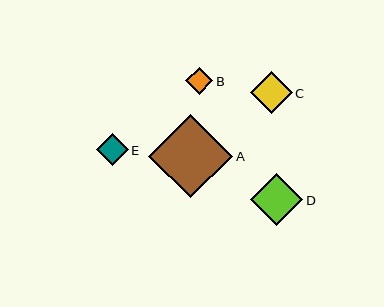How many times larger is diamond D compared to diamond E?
Diamond D is approximately 1.6 times the size of diamond E.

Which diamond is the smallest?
Diamond B is the smallest with a size of approximately 27 pixels.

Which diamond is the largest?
Diamond A is the largest with a size of approximately 84 pixels.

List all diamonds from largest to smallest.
From largest to smallest: A, D, C, E, B.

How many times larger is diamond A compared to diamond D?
Diamond A is approximately 1.6 times the size of diamond D.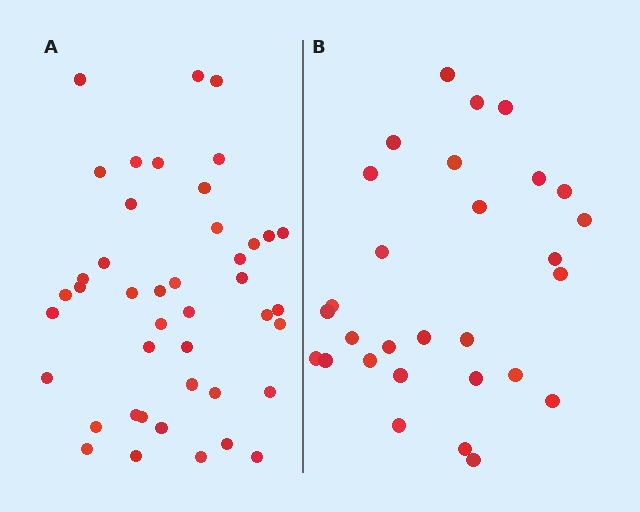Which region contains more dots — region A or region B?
Region A (the left region) has more dots.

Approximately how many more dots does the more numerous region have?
Region A has approximately 15 more dots than region B.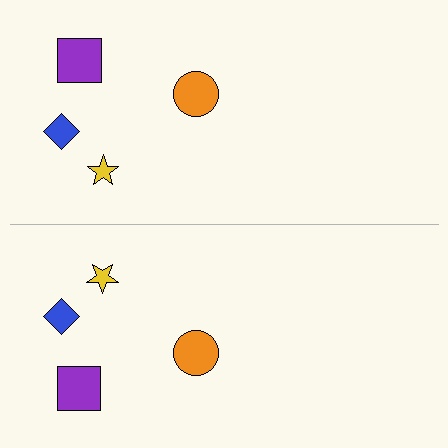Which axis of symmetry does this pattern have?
The pattern has a horizontal axis of symmetry running through the center of the image.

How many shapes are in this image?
There are 8 shapes in this image.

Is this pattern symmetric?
Yes, this pattern has bilateral (reflection) symmetry.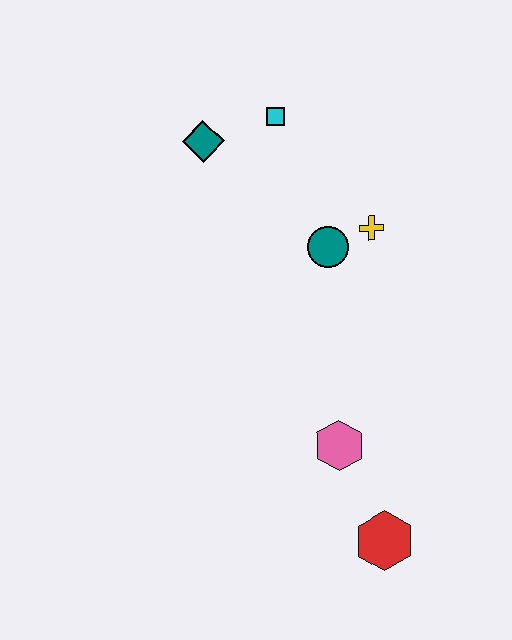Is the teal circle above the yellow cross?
No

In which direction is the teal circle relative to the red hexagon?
The teal circle is above the red hexagon.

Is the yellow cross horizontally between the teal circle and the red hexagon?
Yes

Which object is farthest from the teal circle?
The red hexagon is farthest from the teal circle.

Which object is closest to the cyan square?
The teal diamond is closest to the cyan square.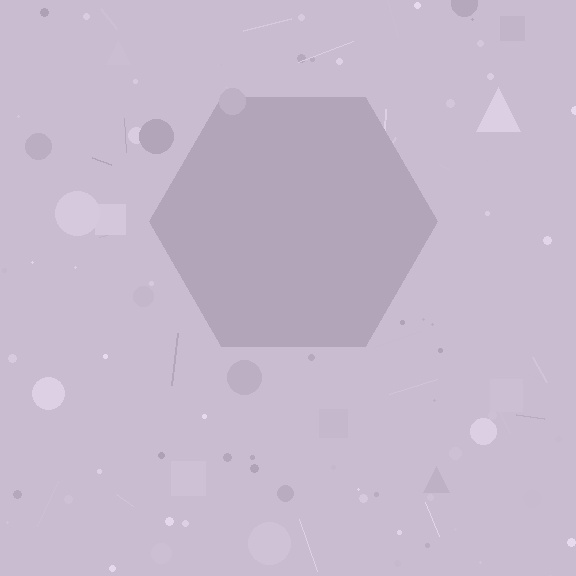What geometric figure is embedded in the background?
A hexagon is embedded in the background.